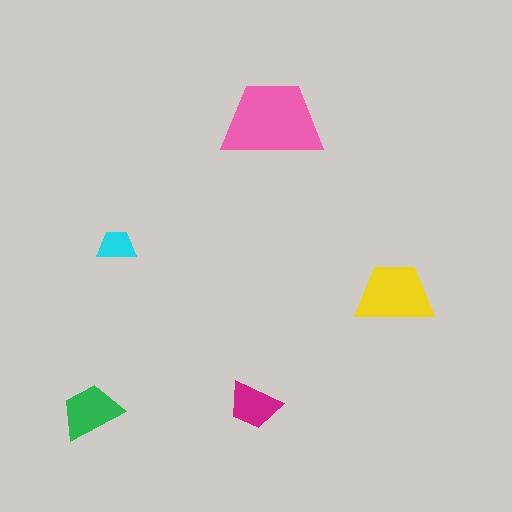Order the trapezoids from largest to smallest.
the pink one, the yellow one, the green one, the magenta one, the cyan one.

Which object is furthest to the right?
The yellow trapezoid is rightmost.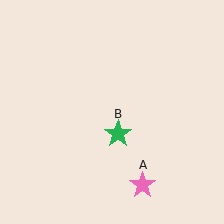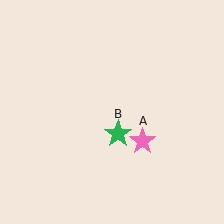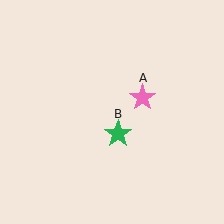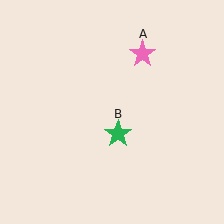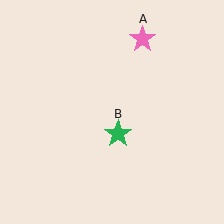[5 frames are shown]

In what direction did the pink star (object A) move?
The pink star (object A) moved up.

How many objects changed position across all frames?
1 object changed position: pink star (object A).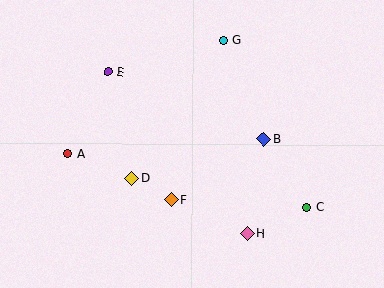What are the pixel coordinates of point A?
Point A is at (67, 154).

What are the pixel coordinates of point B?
Point B is at (264, 139).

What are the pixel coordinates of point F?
Point F is at (171, 199).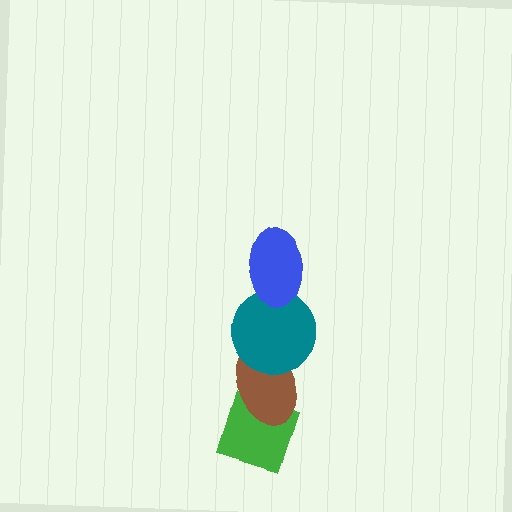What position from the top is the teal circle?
The teal circle is 2nd from the top.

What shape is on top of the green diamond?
The brown ellipse is on top of the green diamond.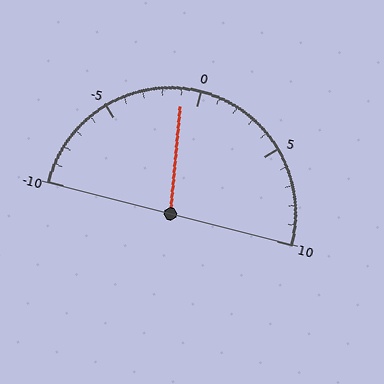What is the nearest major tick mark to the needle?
The nearest major tick mark is 0.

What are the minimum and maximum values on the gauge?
The gauge ranges from -10 to 10.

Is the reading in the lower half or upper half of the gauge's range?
The reading is in the lower half of the range (-10 to 10).